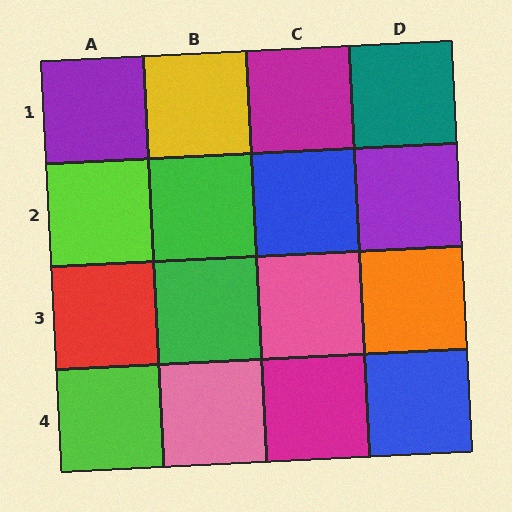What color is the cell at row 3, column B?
Green.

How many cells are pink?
2 cells are pink.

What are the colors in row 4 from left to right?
Lime, pink, magenta, blue.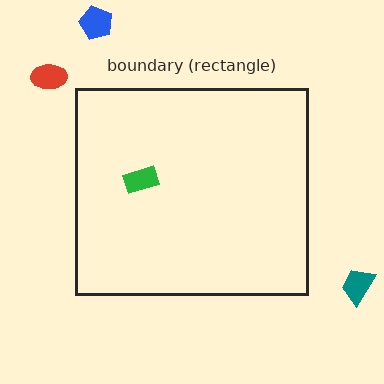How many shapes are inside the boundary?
1 inside, 3 outside.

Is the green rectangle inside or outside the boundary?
Inside.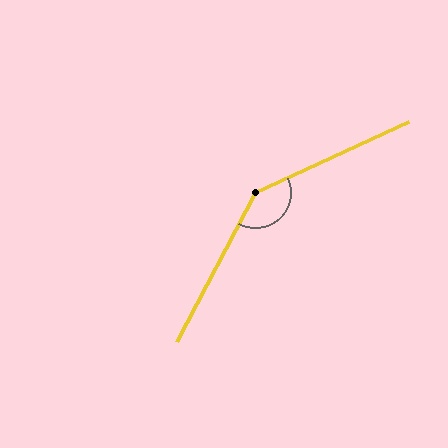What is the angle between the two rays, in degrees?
Approximately 142 degrees.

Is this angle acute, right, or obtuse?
It is obtuse.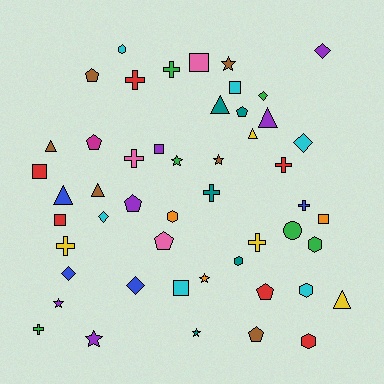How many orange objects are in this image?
There are 3 orange objects.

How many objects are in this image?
There are 50 objects.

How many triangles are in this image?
There are 7 triangles.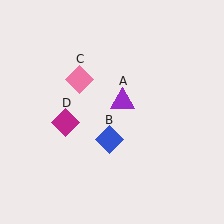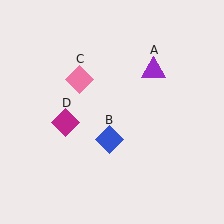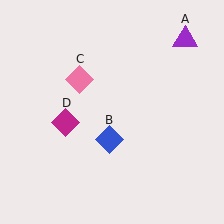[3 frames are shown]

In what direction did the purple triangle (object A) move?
The purple triangle (object A) moved up and to the right.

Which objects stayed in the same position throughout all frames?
Blue diamond (object B) and pink diamond (object C) and magenta diamond (object D) remained stationary.